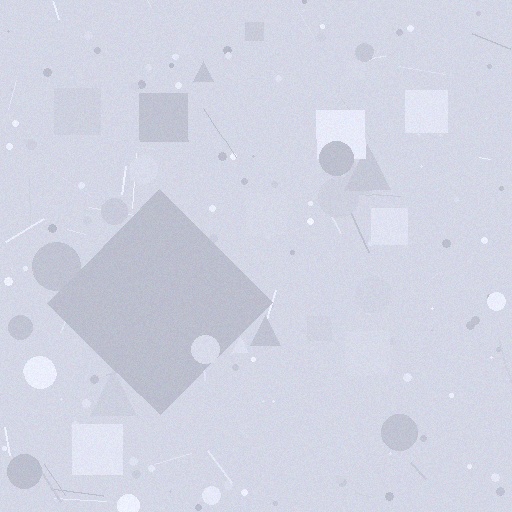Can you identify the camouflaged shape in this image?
The camouflaged shape is a diamond.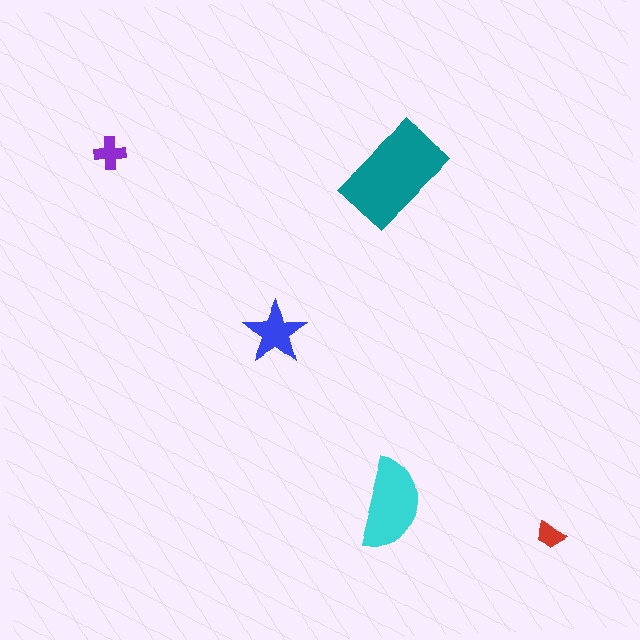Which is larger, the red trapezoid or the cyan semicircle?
The cyan semicircle.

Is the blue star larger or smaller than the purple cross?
Larger.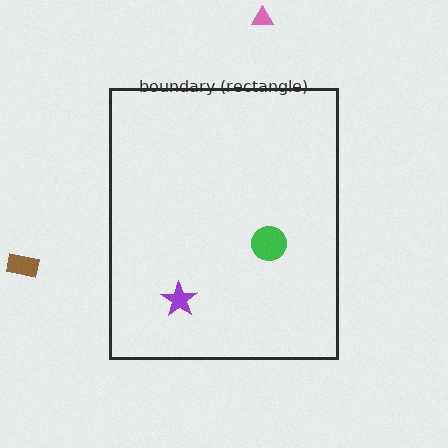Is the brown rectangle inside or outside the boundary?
Outside.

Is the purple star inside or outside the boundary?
Inside.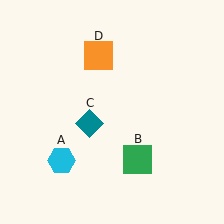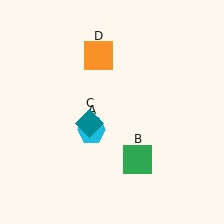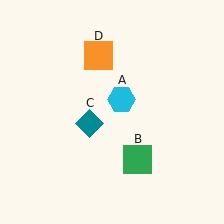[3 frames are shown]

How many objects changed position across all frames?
1 object changed position: cyan hexagon (object A).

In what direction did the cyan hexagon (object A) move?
The cyan hexagon (object A) moved up and to the right.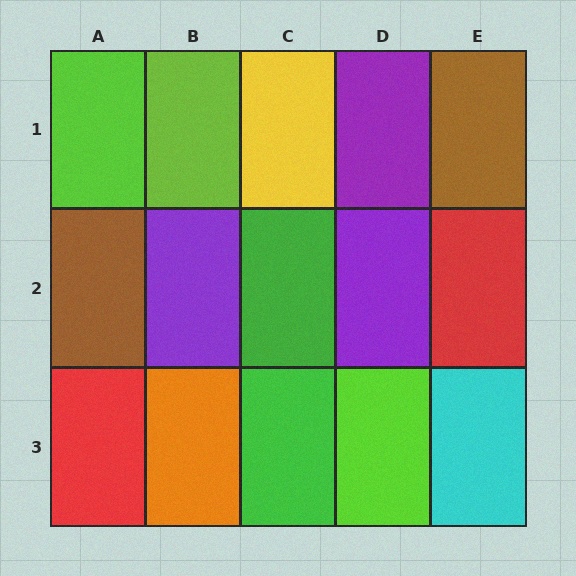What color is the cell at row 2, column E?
Red.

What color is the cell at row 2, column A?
Brown.